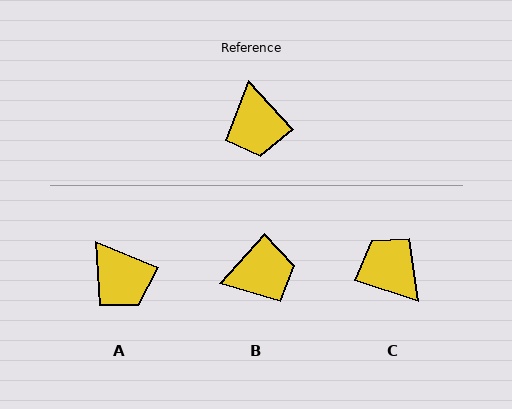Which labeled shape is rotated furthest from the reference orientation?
C, about 152 degrees away.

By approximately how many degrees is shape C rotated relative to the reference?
Approximately 152 degrees clockwise.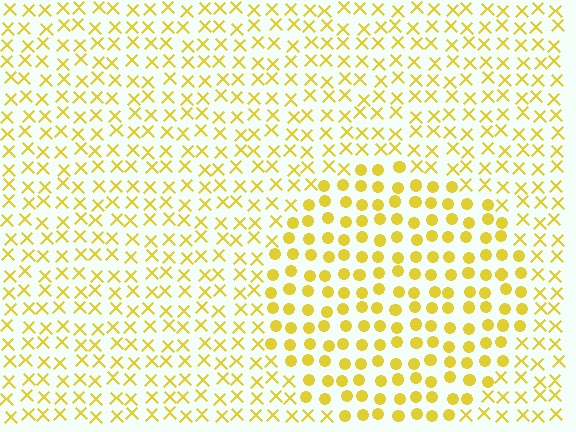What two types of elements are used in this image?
The image uses circles inside the circle region and X marks outside it.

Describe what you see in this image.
The image is filled with small yellow elements arranged in a uniform grid. A circle-shaped region contains circles, while the surrounding area contains X marks. The boundary is defined purely by the change in element shape.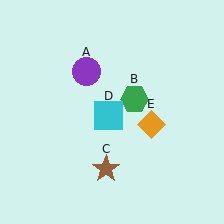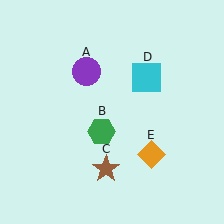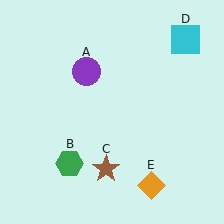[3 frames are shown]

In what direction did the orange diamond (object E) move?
The orange diamond (object E) moved down.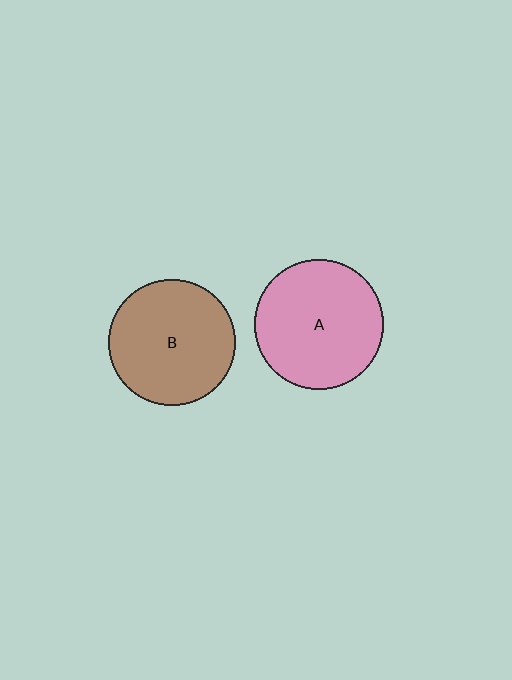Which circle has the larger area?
Circle A (pink).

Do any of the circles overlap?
No, none of the circles overlap.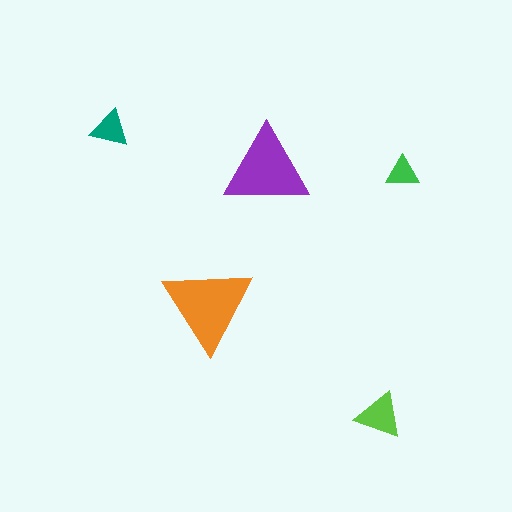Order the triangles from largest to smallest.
the orange one, the purple one, the lime one, the teal one, the green one.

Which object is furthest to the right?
The green triangle is rightmost.